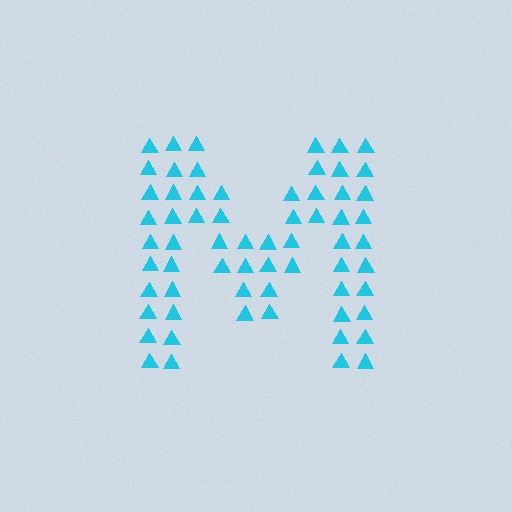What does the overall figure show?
The overall figure shows the letter M.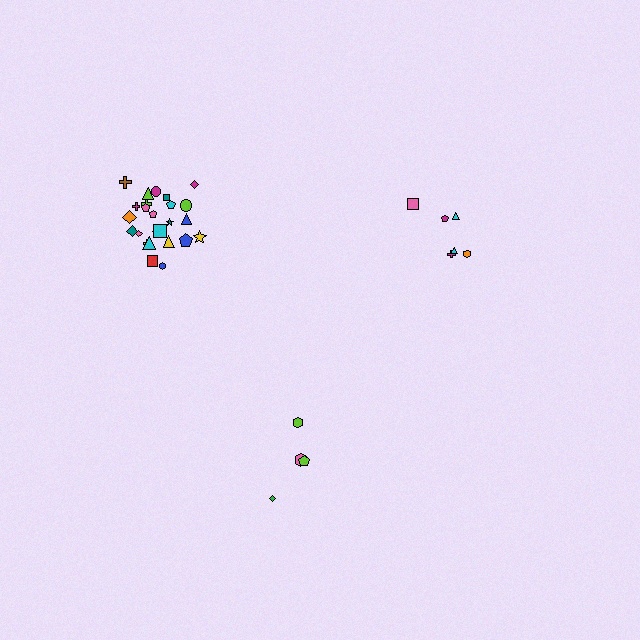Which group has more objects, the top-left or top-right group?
The top-left group.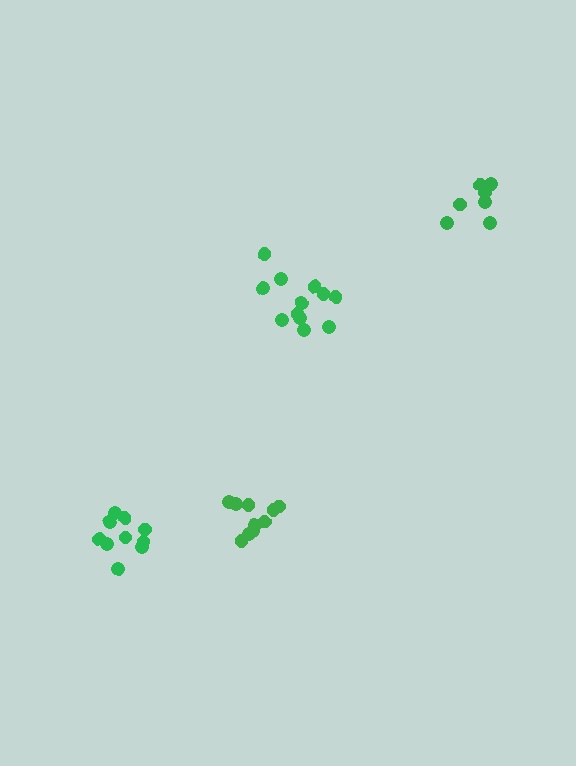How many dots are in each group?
Group 1: 10 dots, Group 2: 10 dots, Group 3: 12 dots, Group 4: 7 dots (39 total).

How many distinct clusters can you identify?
There are 4 distinct clusters.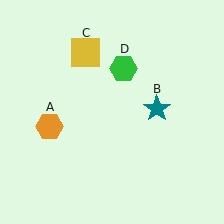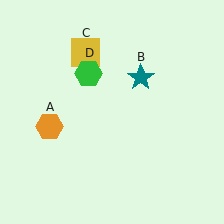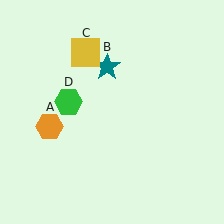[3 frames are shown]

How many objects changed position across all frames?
2 objects changed position: teal star (object B), green hexagon (object D).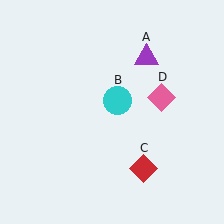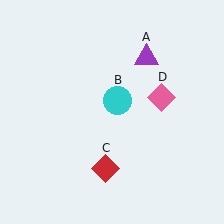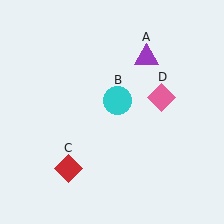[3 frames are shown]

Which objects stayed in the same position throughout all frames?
Purple triangle (object A) and cyan circle (object B) and pink diamond (object D) remained stationary.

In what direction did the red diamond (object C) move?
The red diamond (object C) moved left.